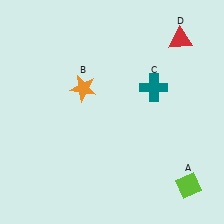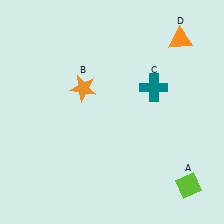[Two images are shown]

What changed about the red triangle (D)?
In Image 1, D is red. In Image 2, it changed to orange.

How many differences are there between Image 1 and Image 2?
There is 1 difference between the two images.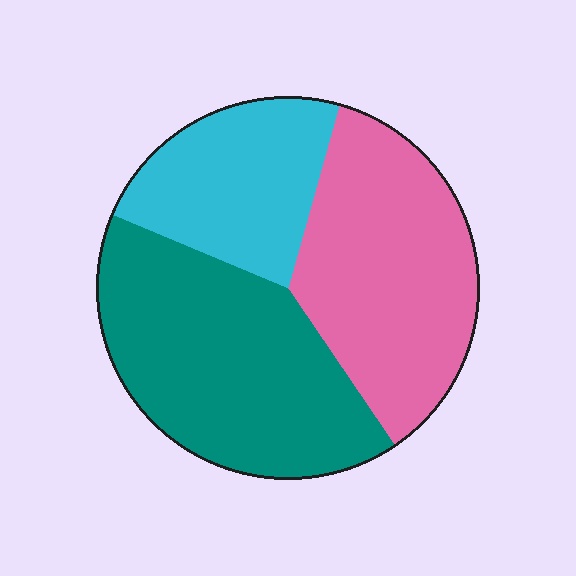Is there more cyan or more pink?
Pink.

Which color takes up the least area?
Cyan, at roughly 25%.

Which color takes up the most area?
Teal, at roughly 40%.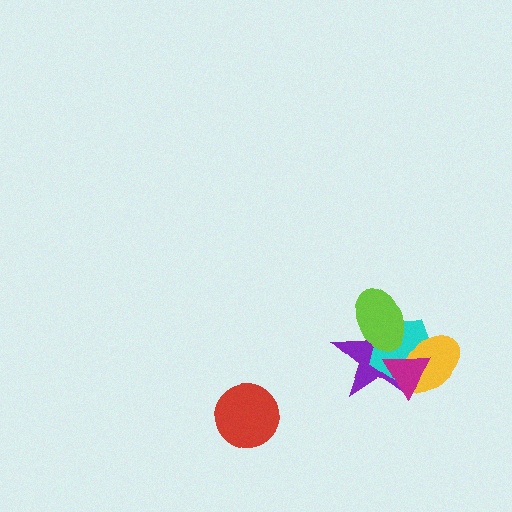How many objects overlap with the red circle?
0 objects overlap with the red circle.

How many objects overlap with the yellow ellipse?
3 objects overlap with the yellow ellipse.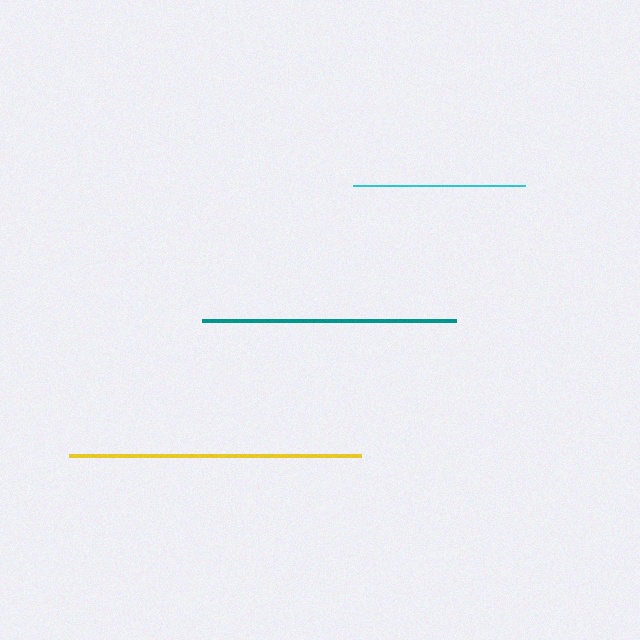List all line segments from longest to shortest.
From longest to shortest: yellow, teal, cyan.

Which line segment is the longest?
The yellow line is the longest at approximately 292 pixels.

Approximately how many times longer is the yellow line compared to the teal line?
The yellow line is approximately 1.2 times the length of the teal line.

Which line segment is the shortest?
The cyan line is the shortest at approximately 172 pixels.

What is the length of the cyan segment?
The cyan segment is approximately 172 pixels long.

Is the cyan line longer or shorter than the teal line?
The teal line is longer than the cyan line.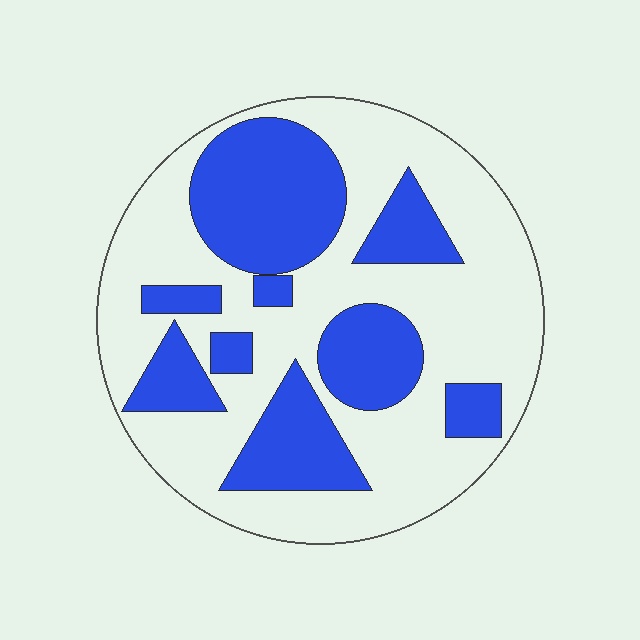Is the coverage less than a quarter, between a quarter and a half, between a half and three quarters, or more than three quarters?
Between a quarter and a half.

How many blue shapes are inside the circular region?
9.